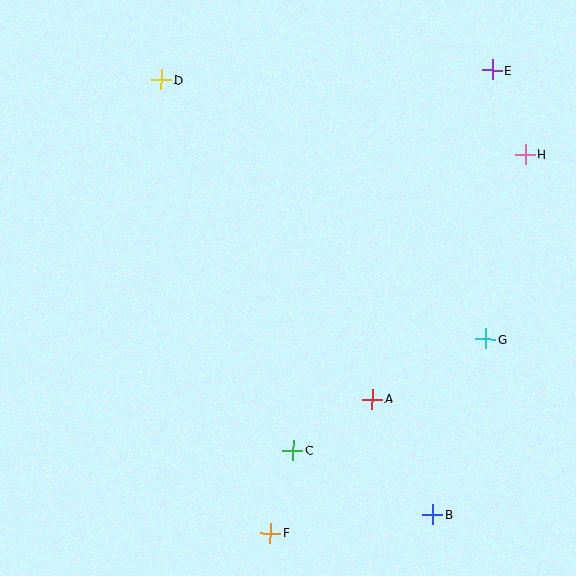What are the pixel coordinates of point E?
Point E is at (492, 70).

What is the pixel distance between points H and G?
The distance between H and G is 189 pixels.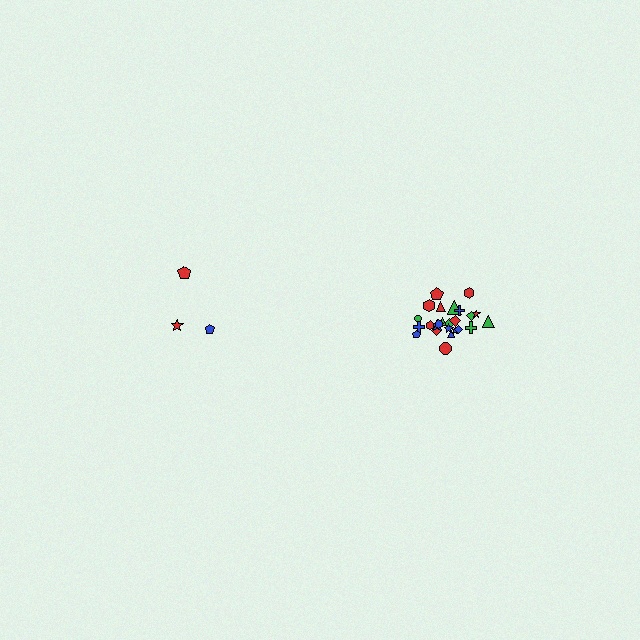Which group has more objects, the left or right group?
The right group.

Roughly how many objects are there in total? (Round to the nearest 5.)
Roughly 30 objects in total.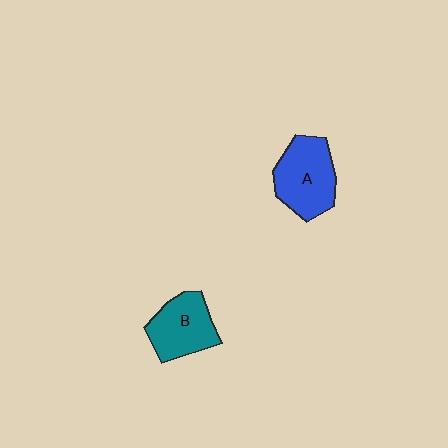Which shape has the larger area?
Shape A (blue).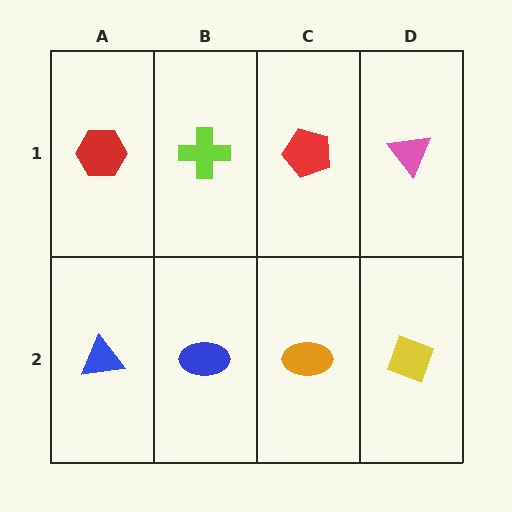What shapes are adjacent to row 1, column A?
A blue triangle (row 2, column A), a lime cross (row 1, column B).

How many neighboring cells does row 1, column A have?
2.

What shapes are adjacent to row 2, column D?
A pink triangle (row 1, column D), an orange ellipse (row 2, column C).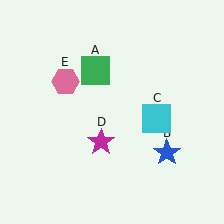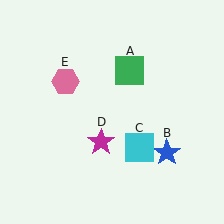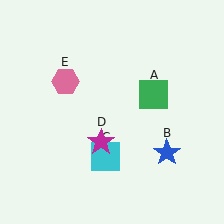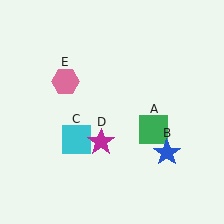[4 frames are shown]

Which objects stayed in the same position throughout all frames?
Blue star (object B) and magenta star (object D) and pink hexagon (object E) remained stationary.